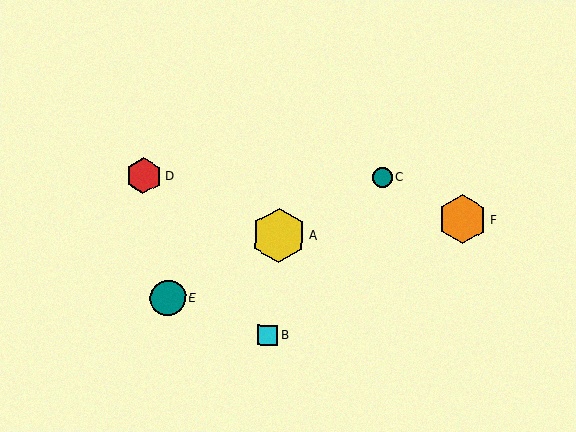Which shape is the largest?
The yellow hexagon (labeled A) is the largest.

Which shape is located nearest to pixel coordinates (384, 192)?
The teal circle (labeled C) at (382, 177) is nearest to that location.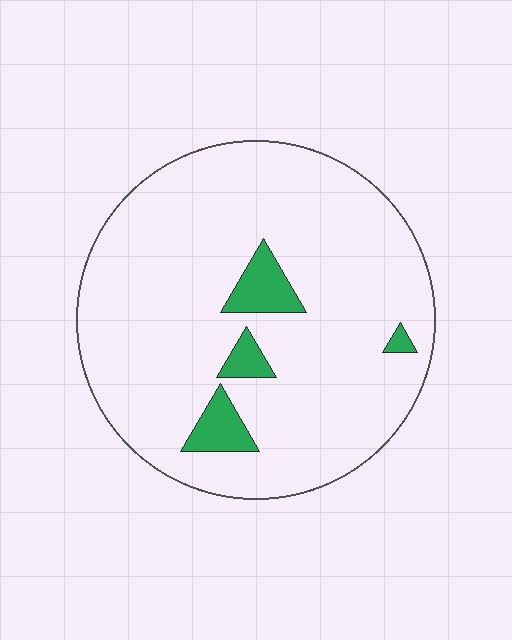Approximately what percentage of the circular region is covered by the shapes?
Approximately 10%.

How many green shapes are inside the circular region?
4.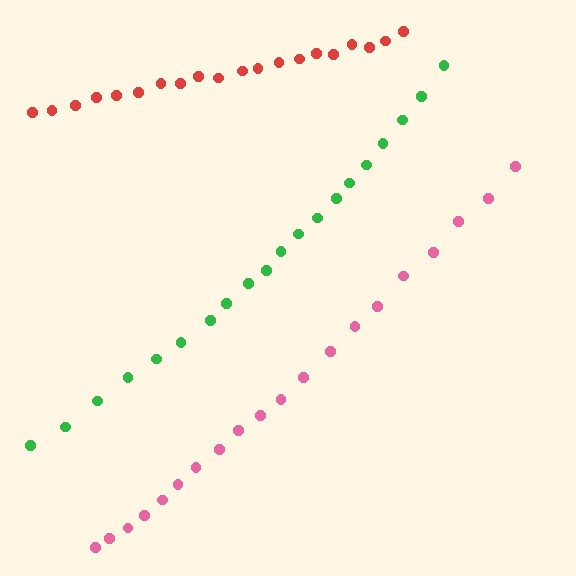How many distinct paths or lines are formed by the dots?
There are 3 distinct paths.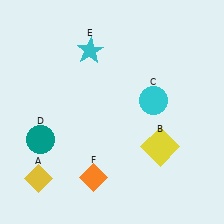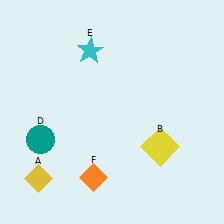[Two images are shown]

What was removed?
The cyan circle (C) was removed in Image 2.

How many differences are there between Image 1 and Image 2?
There is 1 difference between the two images.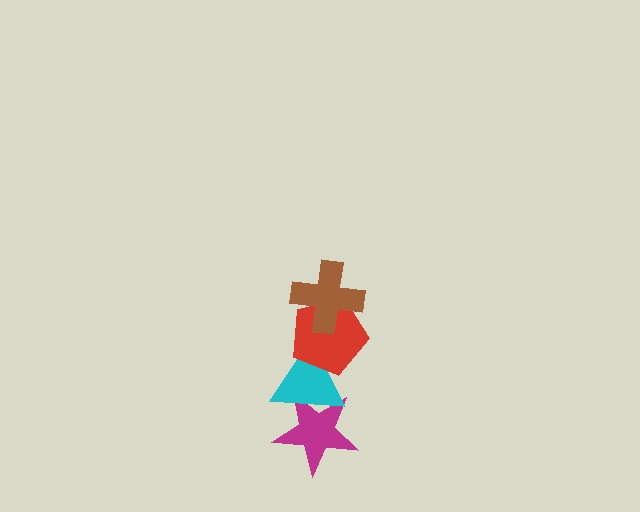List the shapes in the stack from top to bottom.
From top to bottom: the brown cross, the red pentagon, the cyan triangle, the magenta star.